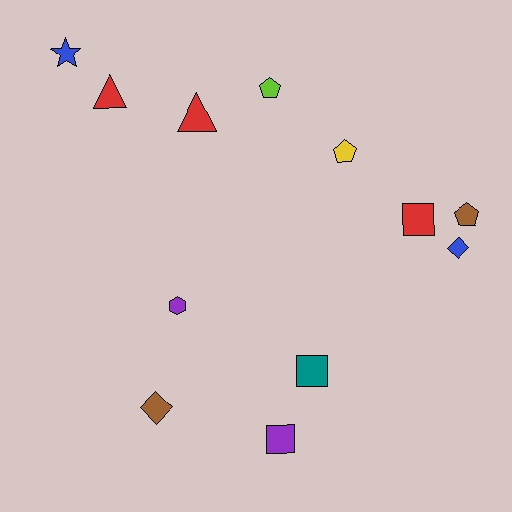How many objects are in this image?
There are 12 objects.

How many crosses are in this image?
There are no crosses.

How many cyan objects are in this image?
There are no cyan objects.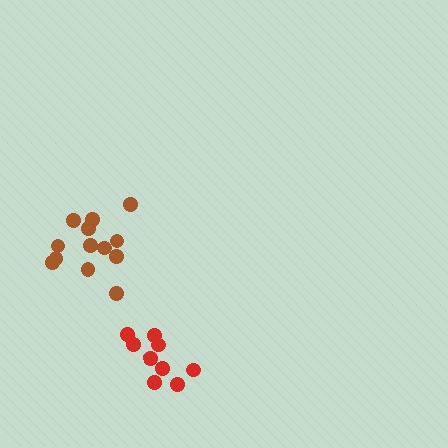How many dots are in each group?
Group 1: 13 dots, Group 2: 9 dots (22 total).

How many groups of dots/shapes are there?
There are 2 groups.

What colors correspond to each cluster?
The clusters are colored: brown, red.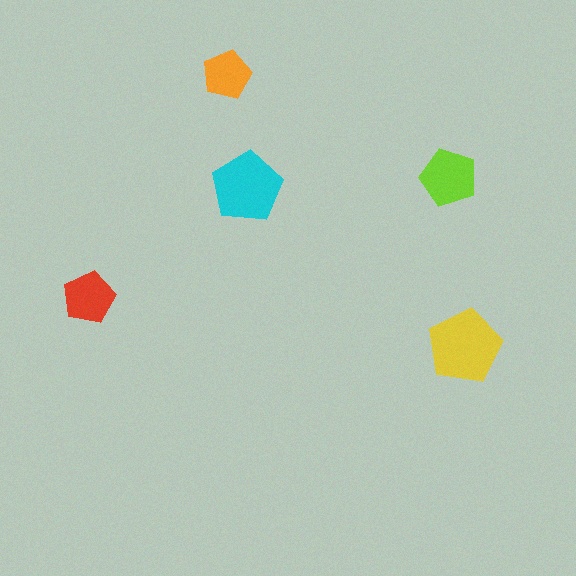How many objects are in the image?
There are 5 objects in the image.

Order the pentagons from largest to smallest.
the yellow one, the cyan one, the lime one, the red one, the orange one.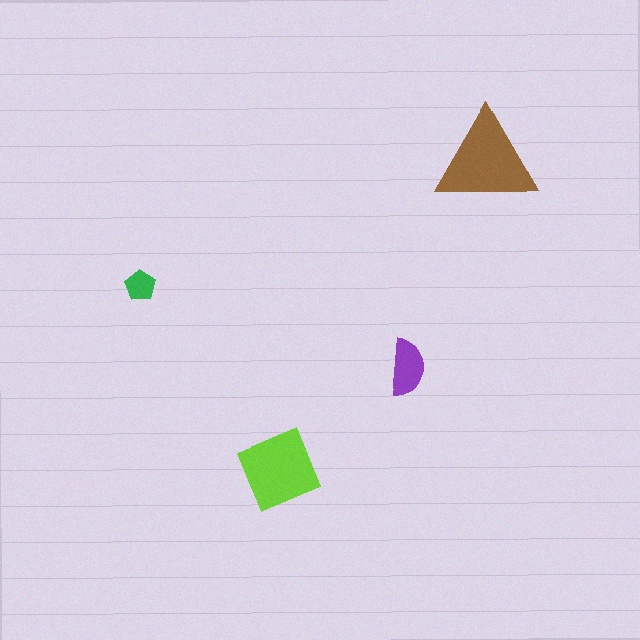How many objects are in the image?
There are 4 objects in the image.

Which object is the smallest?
The green pentagon.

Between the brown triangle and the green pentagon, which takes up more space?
The brown triangle.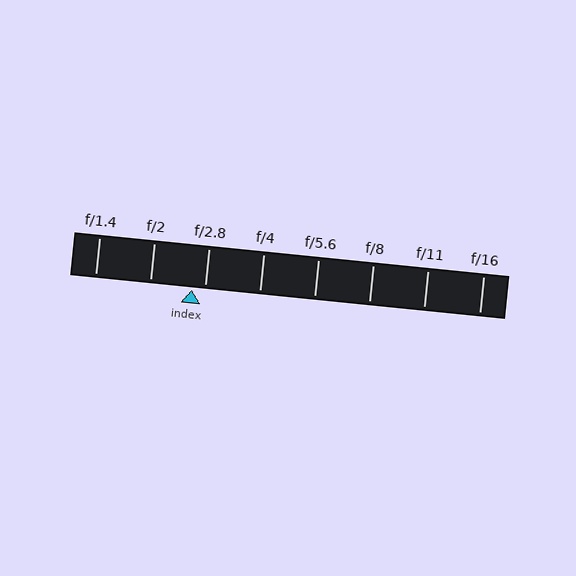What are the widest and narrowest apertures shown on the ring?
The widest aperture shown is f/1.4 and the narrowest is f/16.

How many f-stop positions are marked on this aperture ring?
There are 8 f-stop positions marked.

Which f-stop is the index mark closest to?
The index mark is closest to f/2.8.